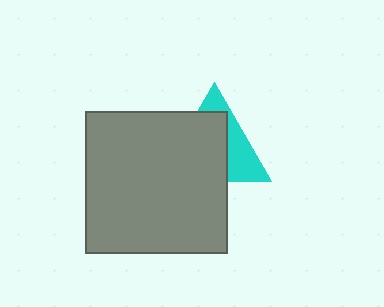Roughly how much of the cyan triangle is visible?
A small part of it is visible (roughly 38%).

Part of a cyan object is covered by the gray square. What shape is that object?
It is a triangle.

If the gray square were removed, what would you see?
You would see the complete cyan triangle.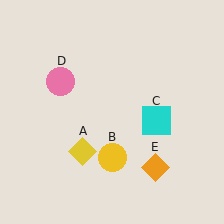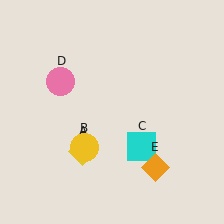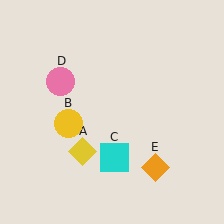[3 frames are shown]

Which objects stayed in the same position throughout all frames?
Yellow diamond (object A) and pink circle (object D) and orange diamond (object E) remained stationary.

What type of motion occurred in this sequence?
The yellow circle (object B), cyan square (object C) rotated clockwise around the center of the scene.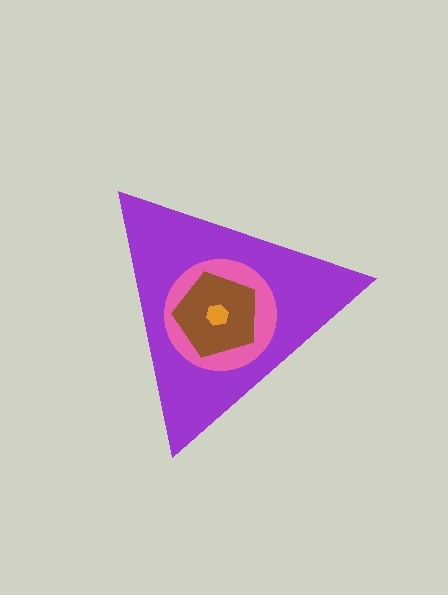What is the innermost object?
The orange hexagon.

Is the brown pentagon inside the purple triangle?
Yes.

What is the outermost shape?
The purple triangle.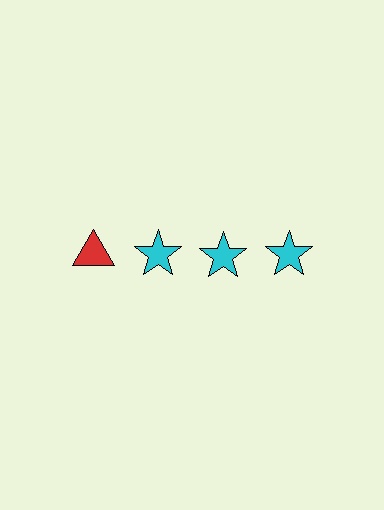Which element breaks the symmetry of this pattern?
The red triangle in the top row, leftmost column breaks the symmetry. All other shapes are cyan stars.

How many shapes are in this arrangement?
There are 4 shapes arranged in a grid pattern.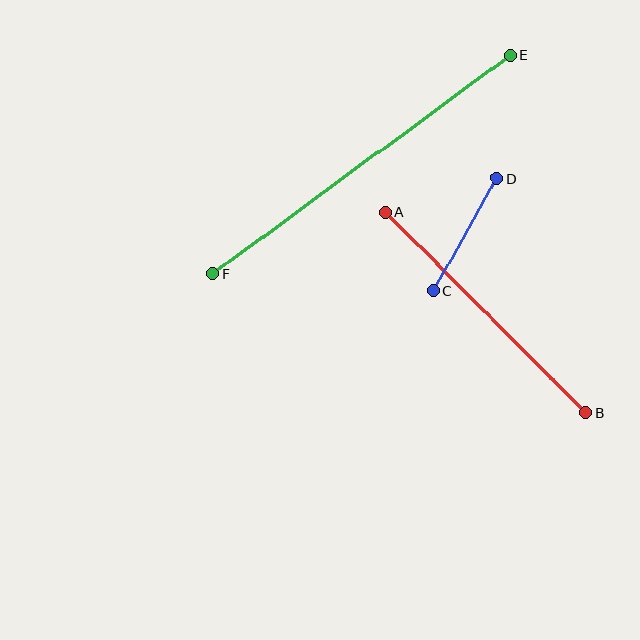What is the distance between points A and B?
The distance is approximately 284 pixels.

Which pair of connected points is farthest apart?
Points E and F are farthest apart.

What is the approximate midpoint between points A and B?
The midpoint is at approximately (486, 312) pixels.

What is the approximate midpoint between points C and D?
The midpoint is at approximately (465, 235) pixels.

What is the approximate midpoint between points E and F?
The midpoint is at approximately (362, 164) pixels.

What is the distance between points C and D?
The distance is approximately 129 pixels.